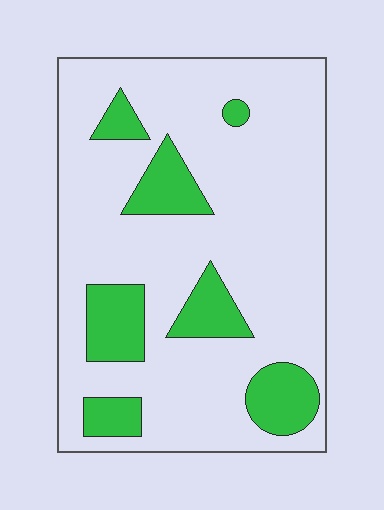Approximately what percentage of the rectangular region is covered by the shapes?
Approximately 20%.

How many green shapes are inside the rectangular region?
7.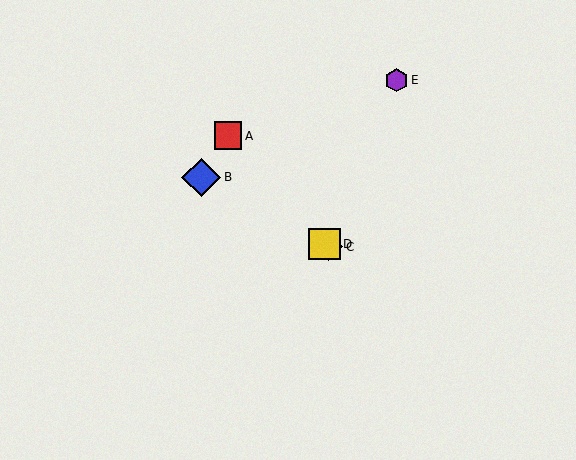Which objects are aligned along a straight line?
Objects B, C, D are aligned along a straight line.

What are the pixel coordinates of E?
Object E is at (397, 80).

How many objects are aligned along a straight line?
3 objects (B, C, D) are aligned along a straight line.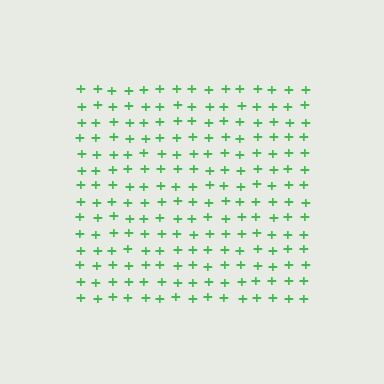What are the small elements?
The small elements are plus signs.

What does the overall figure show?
The overall figure shows a square.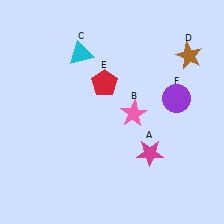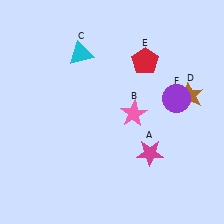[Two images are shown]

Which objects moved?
The objects that moved are: the brown star (D), the red pentagon (E).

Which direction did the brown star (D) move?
The brown star (D) moved down.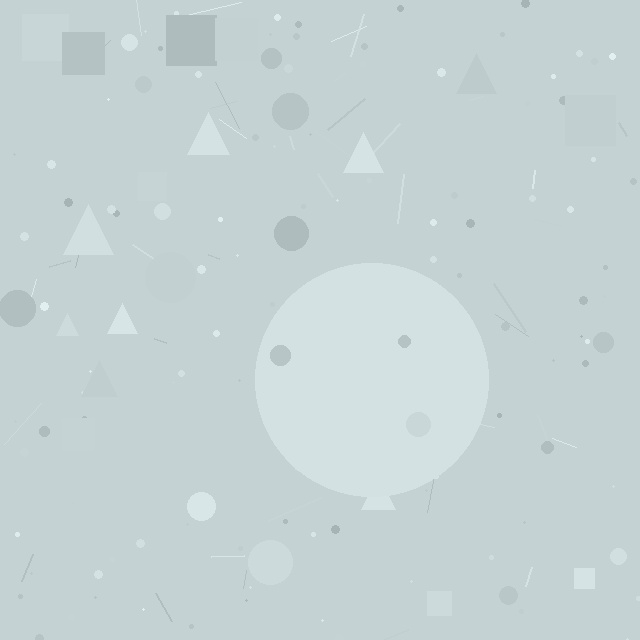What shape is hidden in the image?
A circle is hidden in the image.